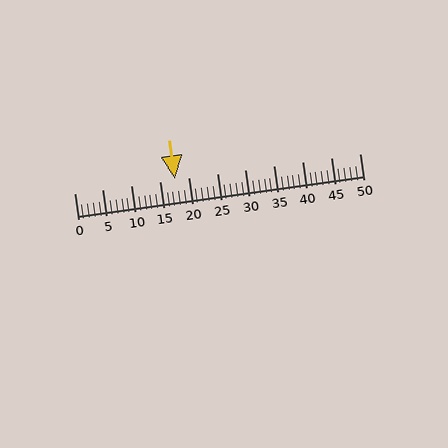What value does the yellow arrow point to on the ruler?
The yellow arrow points to approximately 18.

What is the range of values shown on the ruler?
The ruler shows values from 0 to 50.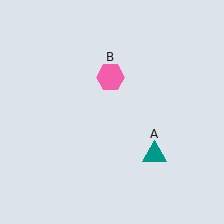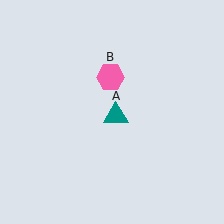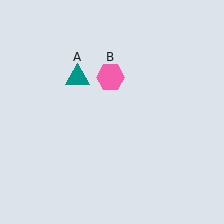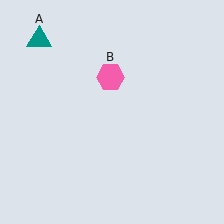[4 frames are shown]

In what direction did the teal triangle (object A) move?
The teal triangle (object A) moved up and to the left.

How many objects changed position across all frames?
1 object changed position: teal triangle (object A).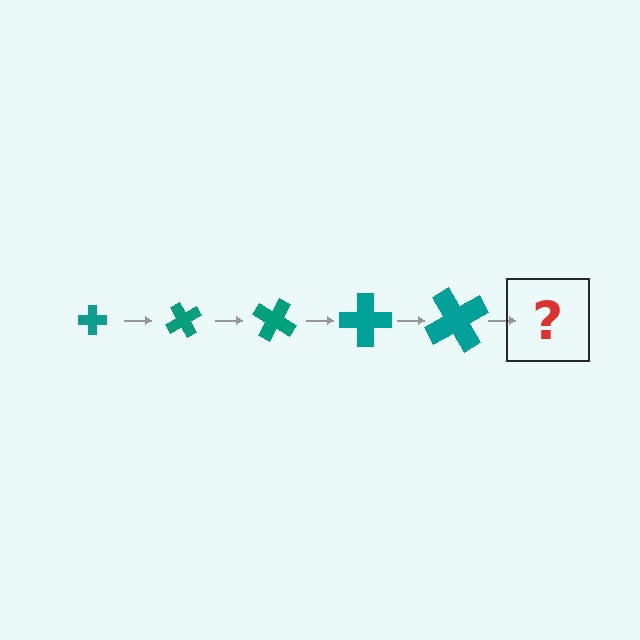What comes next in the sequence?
The next element should be a cross, larger than the previous one and rotated 300 degrees from the start.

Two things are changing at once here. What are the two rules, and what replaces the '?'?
The two rules are that the cross grows larger each step and it rotates 60 degrees each step. The '?' should be a cross, larger than the previous one and rotated 300 degrees from the start.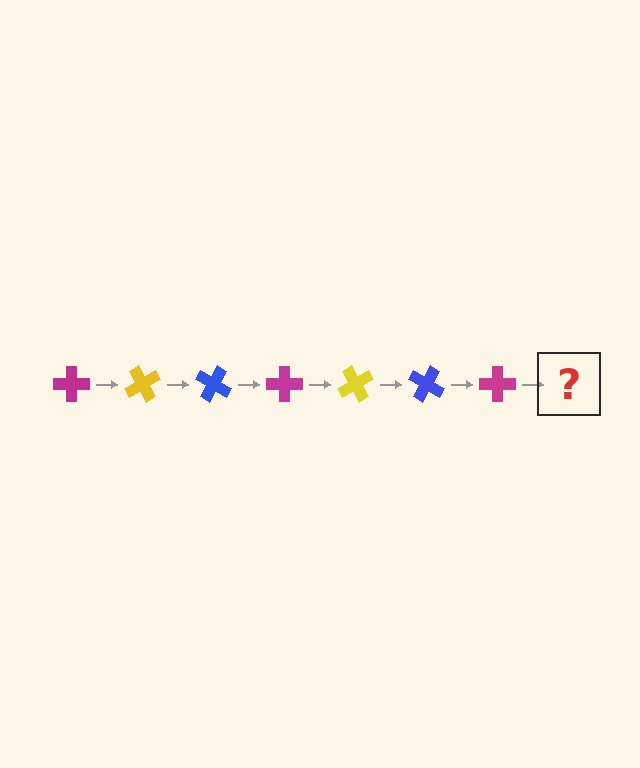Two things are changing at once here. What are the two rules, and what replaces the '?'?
The two rules are that it rotates 60 degrees each step and the color cycles through magenta, yellow, and blue. The '?' should be a yellow cross, rotated 420 degrees from the start.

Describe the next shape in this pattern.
It should be a yellow cross, rotated 420 degrees from the start.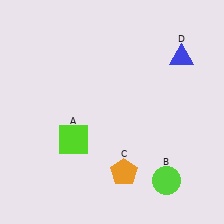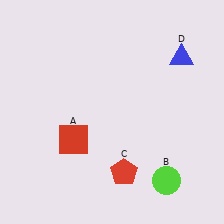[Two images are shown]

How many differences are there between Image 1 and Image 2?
There are 2 differences between the two images.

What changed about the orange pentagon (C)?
In Image 1, C is orange. In Image 2, it changed to red.